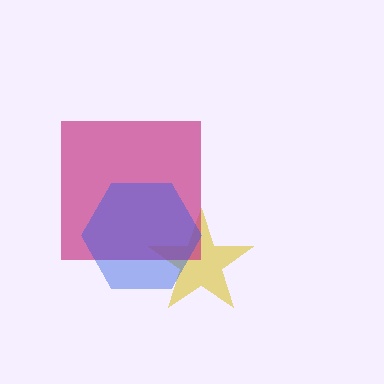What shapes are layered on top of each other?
The layered shapes are: a yellow star, a magenta square, a blue hexagon.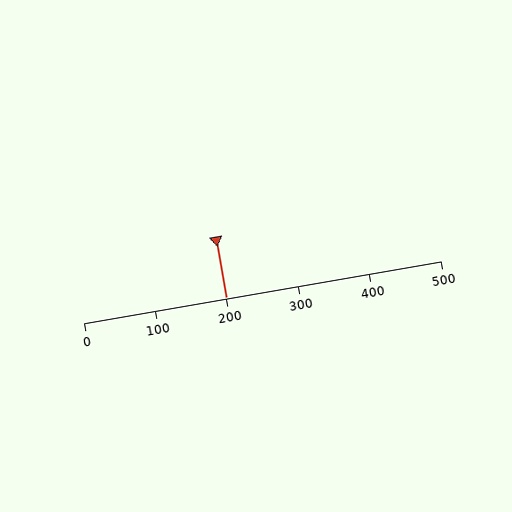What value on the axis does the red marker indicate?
The marker indicates approximately 200.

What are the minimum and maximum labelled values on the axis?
The axis runs from 0 to 500.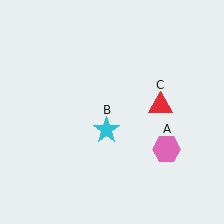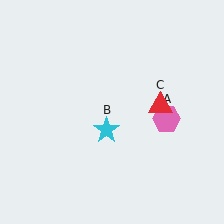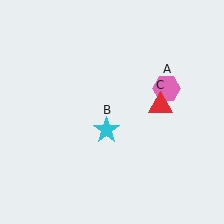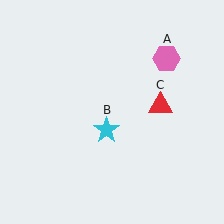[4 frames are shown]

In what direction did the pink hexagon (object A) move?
The pink hexagon (object A) moved up.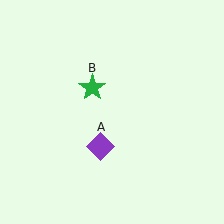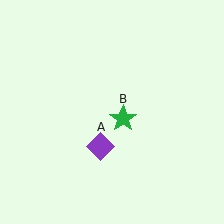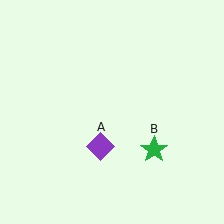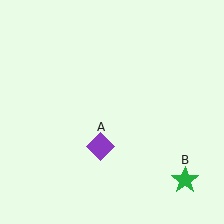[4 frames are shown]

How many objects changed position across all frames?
1 object changed position: green star (object B).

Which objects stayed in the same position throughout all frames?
Purple diamond (object A) remained stationary.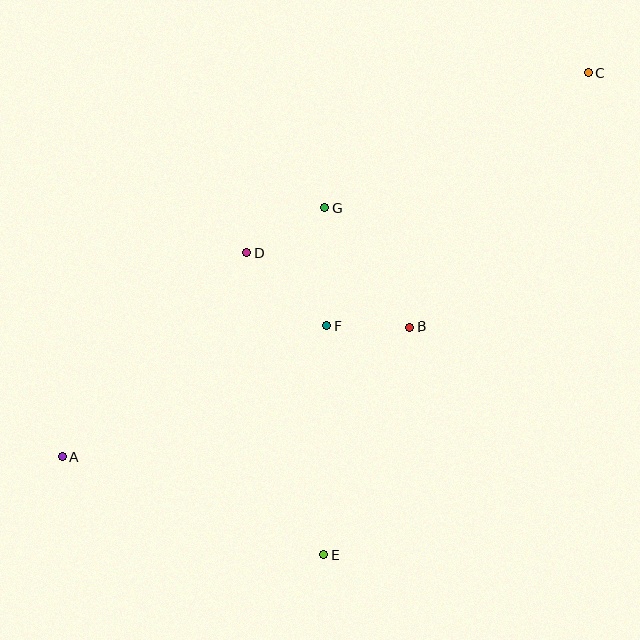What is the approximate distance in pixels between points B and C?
The distance between B and C is approximately 311 pixels.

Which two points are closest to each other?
Points B and F are closest to each other.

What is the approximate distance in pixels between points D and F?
The distance between D and F is approximately 108 pixels.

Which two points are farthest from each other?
Points A and C are farthest from each other.